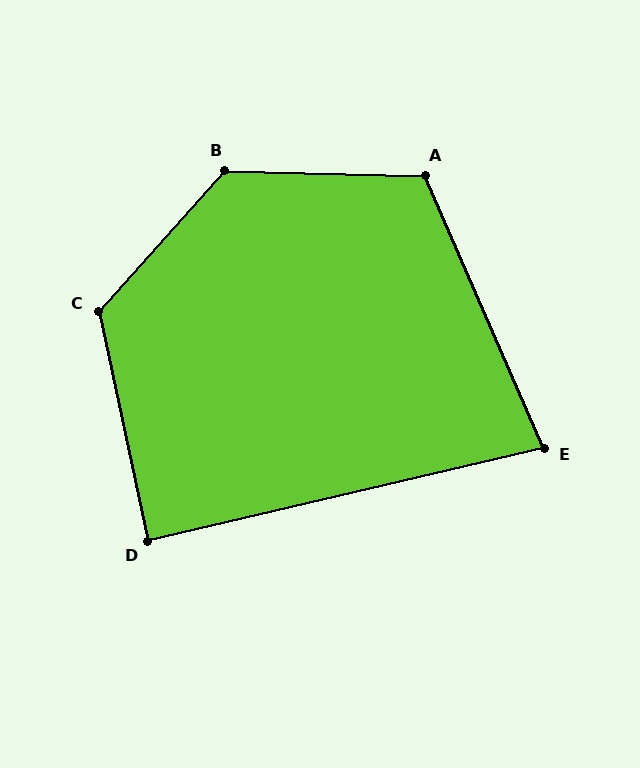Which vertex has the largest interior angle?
B, at approximately 131 degrees.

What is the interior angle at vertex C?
Approximately 126 degrees (obtuse).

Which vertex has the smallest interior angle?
E, at approximately 80 degrees.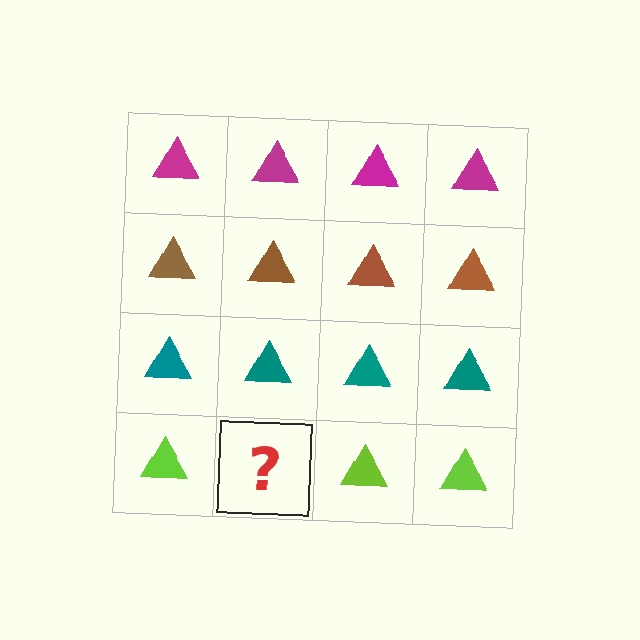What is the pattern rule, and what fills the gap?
The rule is that each row has a consistent color. The gap should be filled with a lime triangle.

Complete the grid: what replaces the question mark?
The question mark should be replaced with a lime triangle.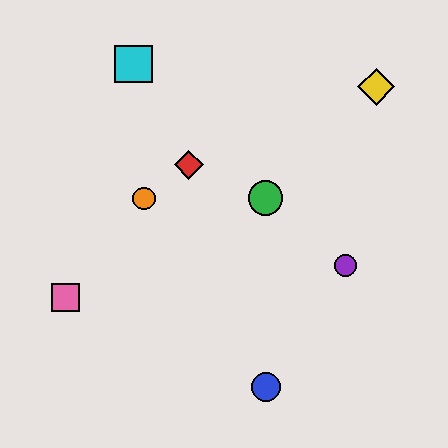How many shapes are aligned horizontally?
2 shapes (the green circle, the orange circle) are aligned horizontally.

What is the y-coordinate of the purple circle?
The purple circle is at y≈265.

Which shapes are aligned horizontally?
The green circle, the orange circle are aligned horizontally.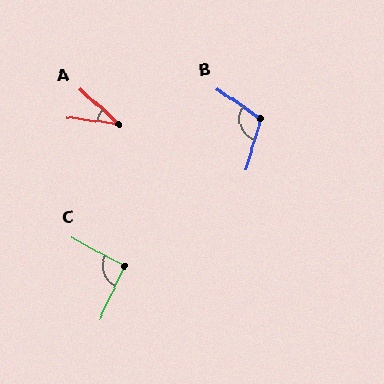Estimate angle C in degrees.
Approximately 93 degrees.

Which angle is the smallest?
A, at approximately 35 degrees.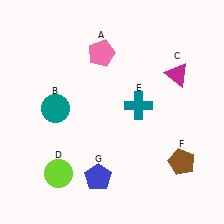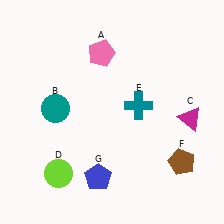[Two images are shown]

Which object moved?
The magenta triangle (C) moved down.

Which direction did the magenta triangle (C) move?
The magenta triangle (C) moved down.